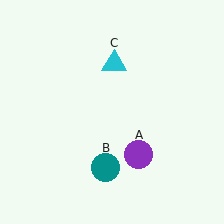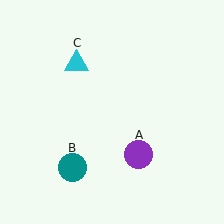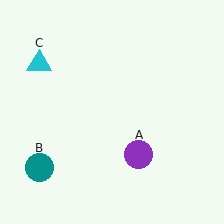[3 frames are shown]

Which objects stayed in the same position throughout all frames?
Purple circle (object A) remained stationary.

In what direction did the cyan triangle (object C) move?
The cyan triangle (object C) moved left.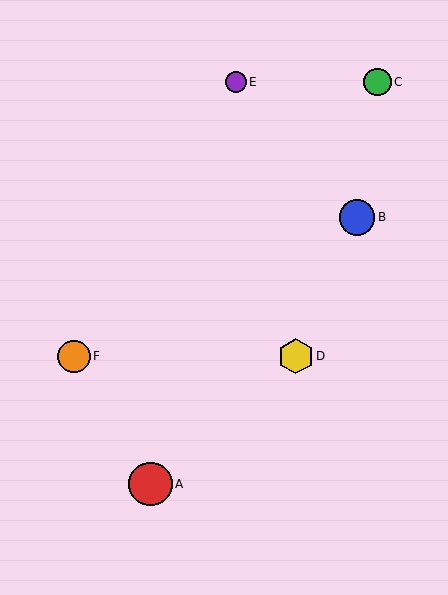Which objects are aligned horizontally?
Objects D, F are aligned horizontally.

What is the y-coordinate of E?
Object E is at y≈82.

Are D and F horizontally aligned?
Yes, both are at y≈356.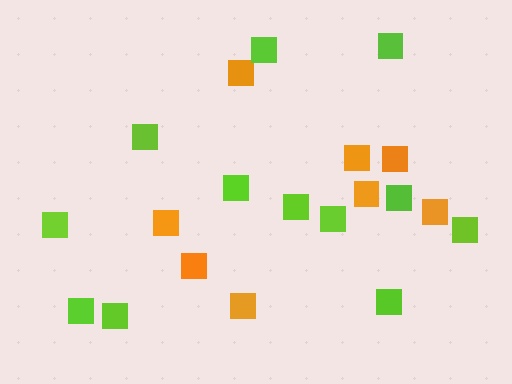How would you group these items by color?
There are 2 groups: one group of orange squares (8) and one group of lime squares (12).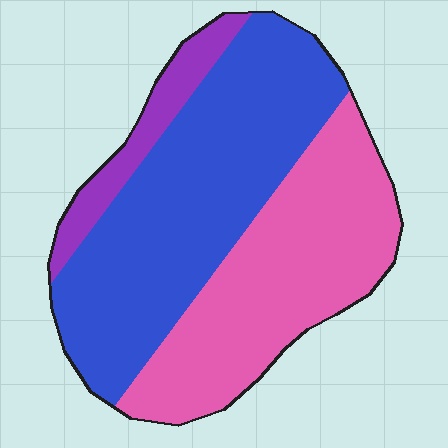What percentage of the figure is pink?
Pink takes up about two fifths (2/5) of the figure.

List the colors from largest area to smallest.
From largest to smallest: blue, pink, purple.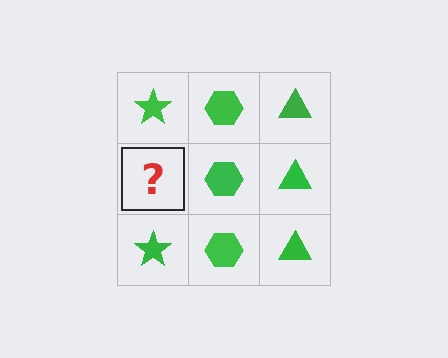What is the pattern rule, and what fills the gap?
The rule is that each column has a consistent shape. The gap should be filled with a green star.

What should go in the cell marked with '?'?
The missing cell should contain a green star.